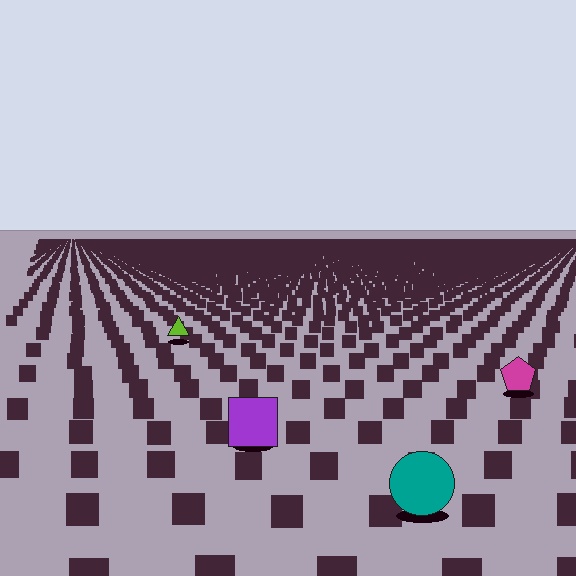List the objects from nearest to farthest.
From nearest to farthest: the teal circle, the purple square, the magenta pentagon, the lime triangle.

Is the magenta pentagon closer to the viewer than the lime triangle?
Yes. The magenta pentagon is closer — you can tell from the texture gradient: the ground texture is coarser near it.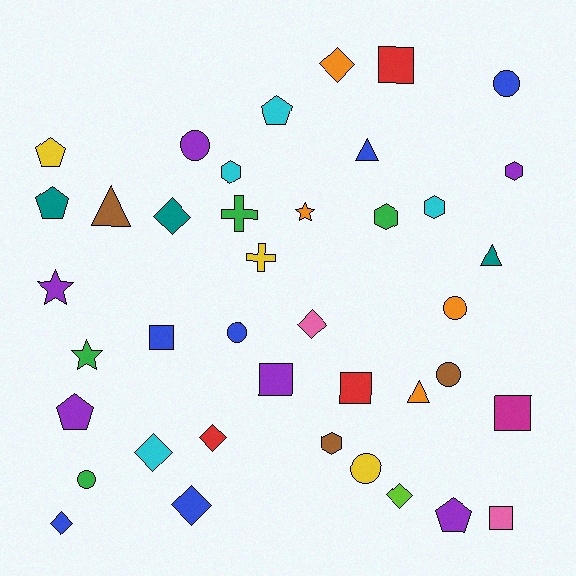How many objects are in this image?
There are 40 objects.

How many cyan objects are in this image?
There are 4 cyan objects.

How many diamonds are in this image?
There are 8 diamonds.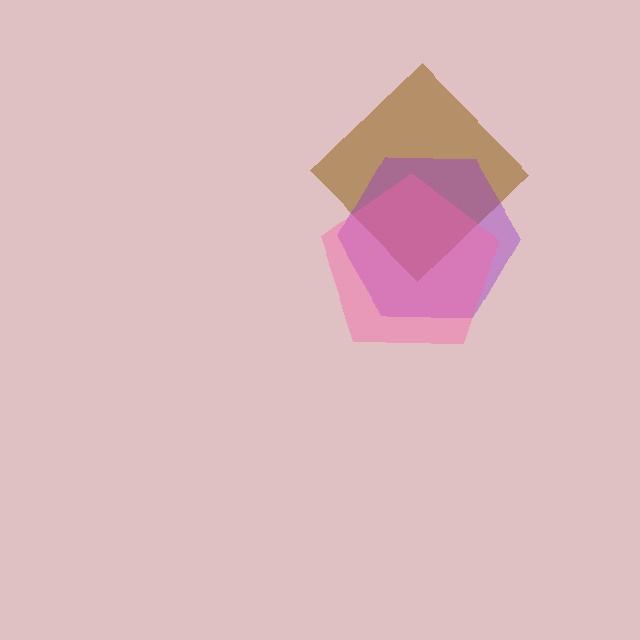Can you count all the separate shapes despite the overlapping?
Yes, there are 3 separate shapes.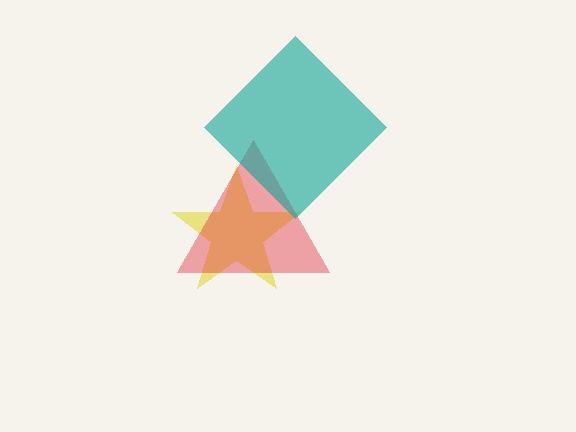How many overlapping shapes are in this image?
There are 3 overlapping shapes in the image.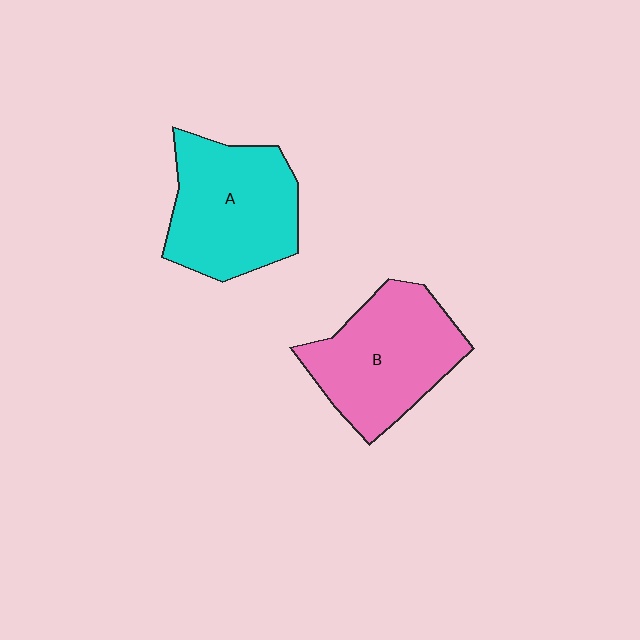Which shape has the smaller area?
Shape B (pink).